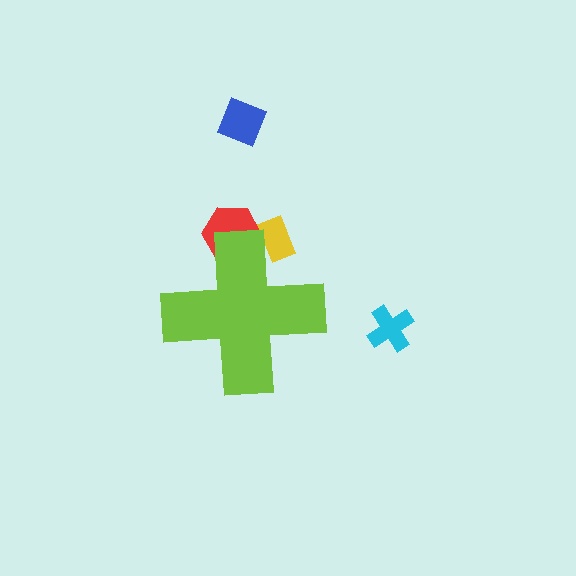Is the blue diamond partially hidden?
No, the blue diamond is fully visible.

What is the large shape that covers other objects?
A lime cross.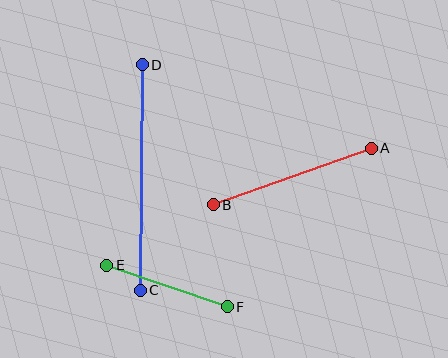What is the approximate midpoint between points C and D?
The midpoint is at approximately (141, 177) pixels.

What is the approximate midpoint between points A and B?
The midpoint is at approximately (292, 176) pixels.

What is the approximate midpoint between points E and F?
The midpoint is at approximately (167, 286) pixels.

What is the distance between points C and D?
The distance is approximately 225 pixels.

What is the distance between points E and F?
The distance is approximately 127 pixels.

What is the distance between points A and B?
The distance is approximately 168 pixels.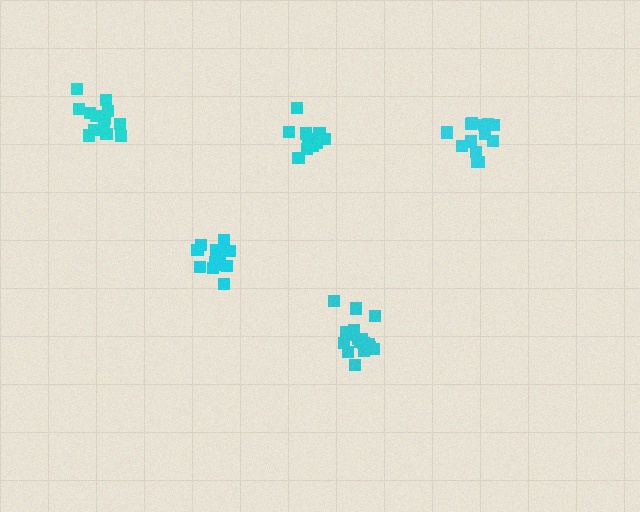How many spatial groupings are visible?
There are 5 spatial groupings.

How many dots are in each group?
Group 1: 17 dots, Group 2: 14 dots, Group 3: 14 dots, Group 4: 13 dots, Group 5: 12 dots (70 total).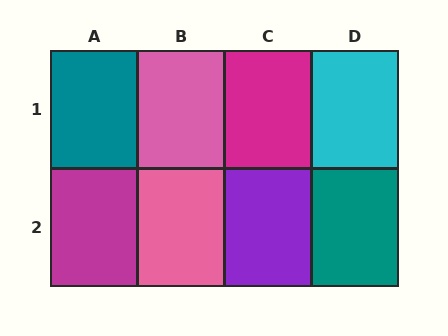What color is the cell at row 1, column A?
Teal.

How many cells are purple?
1 cell is purple.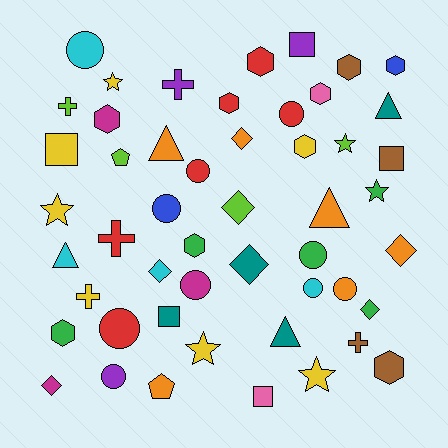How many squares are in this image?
There are 5 squares.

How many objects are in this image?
There are 50 objects.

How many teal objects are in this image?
There are 4 teal objects.